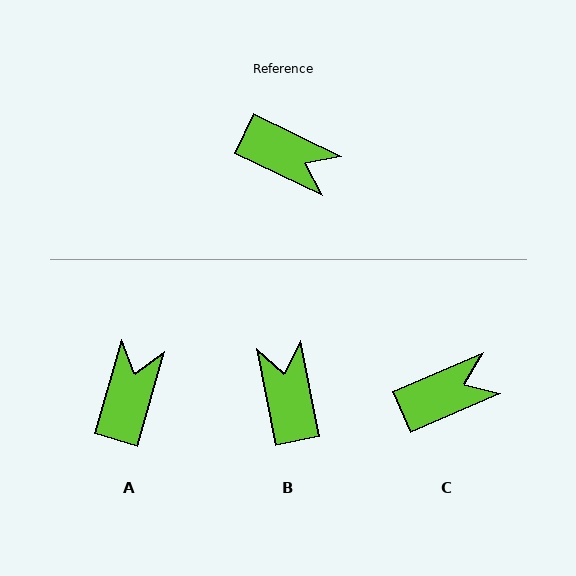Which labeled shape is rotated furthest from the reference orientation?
B, about 127 degrees away.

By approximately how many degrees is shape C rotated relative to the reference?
Approximately 49 degrees counter-clockwise.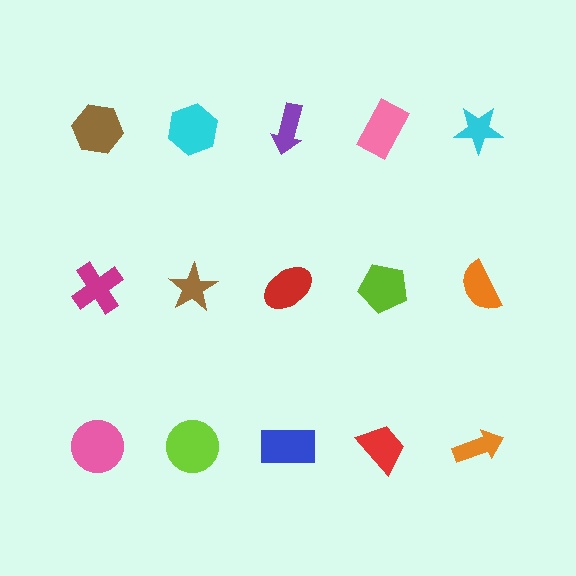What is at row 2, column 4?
A lime pentagon.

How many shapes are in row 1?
5 shapes.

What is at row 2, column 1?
A magenta cross.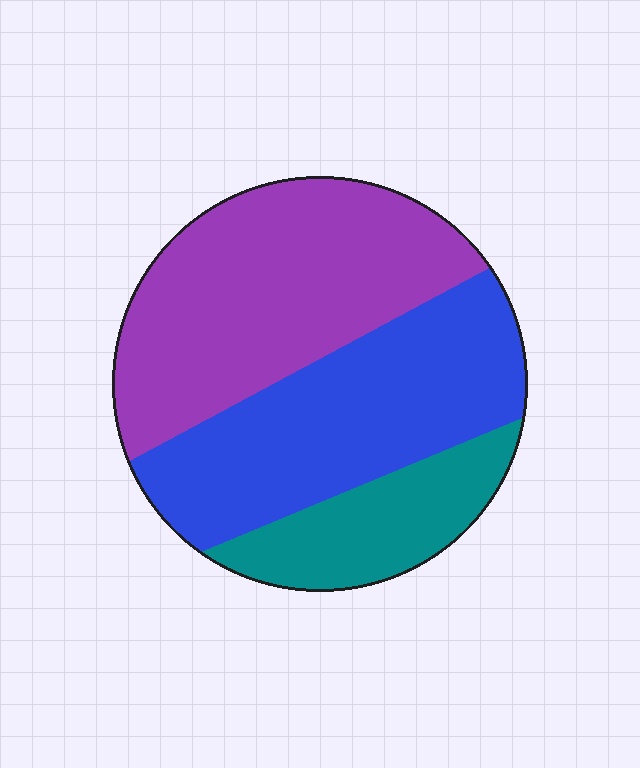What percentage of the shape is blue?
Blue covers around 40% of the shape.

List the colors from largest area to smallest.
From largest to smallest: purple, blue, teal.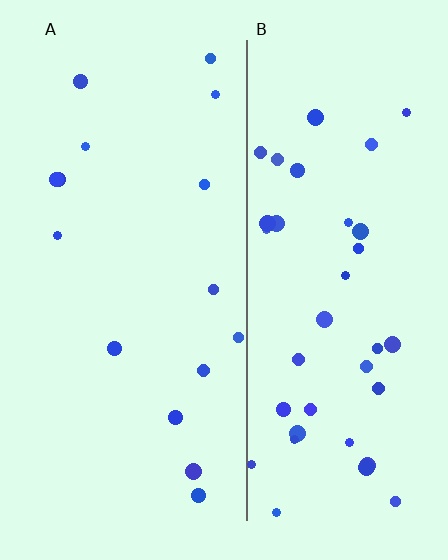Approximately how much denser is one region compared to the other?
Approximately 2.5× — region B over region A.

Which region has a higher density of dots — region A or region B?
B (the right).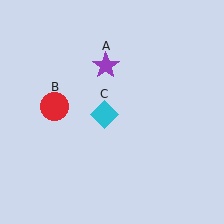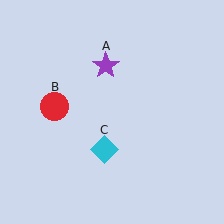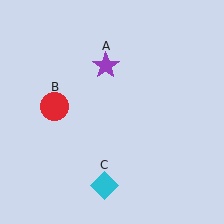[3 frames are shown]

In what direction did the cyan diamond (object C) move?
The cyan diamond (object C) moved down.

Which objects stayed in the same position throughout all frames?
Purple star (object A) and red circle (object B) remained stationary.